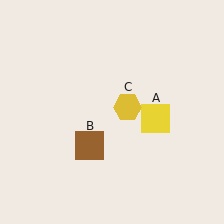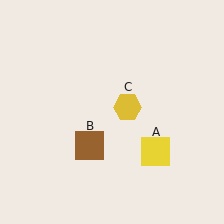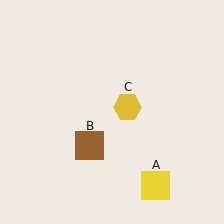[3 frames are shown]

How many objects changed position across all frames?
1 object changed position: yellow square (object A).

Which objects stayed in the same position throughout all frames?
Brown square (object B) and yellow hexagon (object C) remained stationary.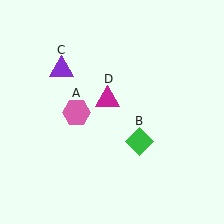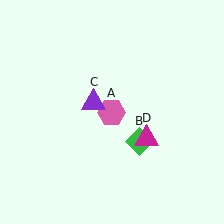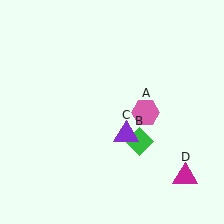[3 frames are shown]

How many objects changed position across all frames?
3 objects changed position: pink hexagon (object A), purple triangle (object C), magenta triangle (object D).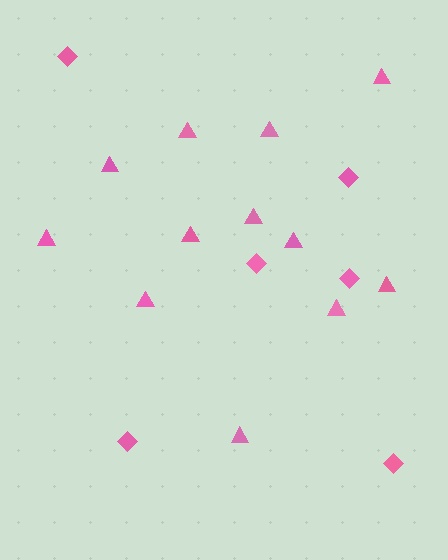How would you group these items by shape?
There are 2 groups: one group of triangles (12) and one group of diamonds (6).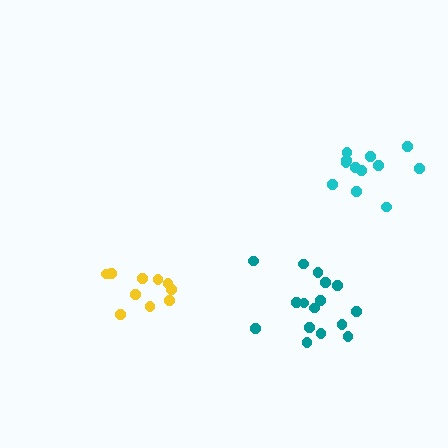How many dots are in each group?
Group 1: 16 dots, Group 2: 10 dots, Group 3: 12 dots (38 total).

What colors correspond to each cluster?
The clusters are colored: teal, yellow, cyan.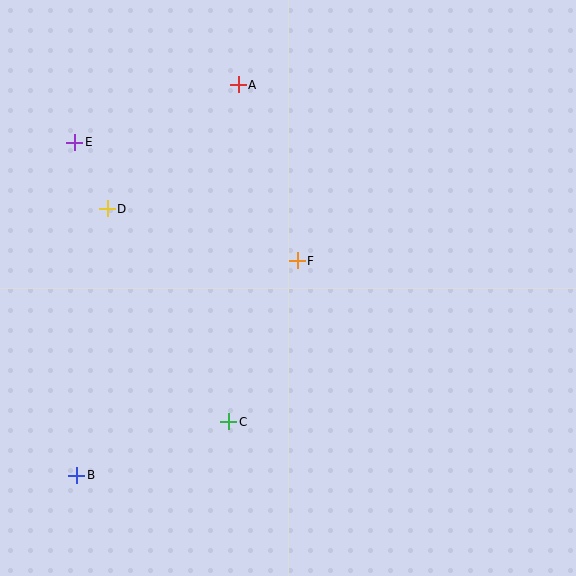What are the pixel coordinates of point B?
Point B is at (77, 475).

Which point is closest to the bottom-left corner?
Point B is closest to the bottom-left corner.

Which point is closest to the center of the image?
Point F at (297, 261) is closest to the center.